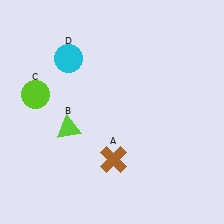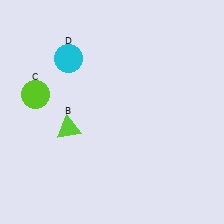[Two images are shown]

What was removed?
The brown cross (A) was removed in Image 2.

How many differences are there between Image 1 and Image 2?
There is 1 difference between the two images.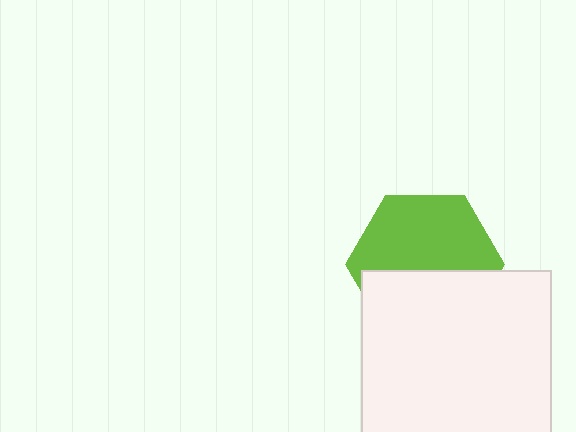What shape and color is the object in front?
The object in front is a white square.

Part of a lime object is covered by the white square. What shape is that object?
It is a hexagon.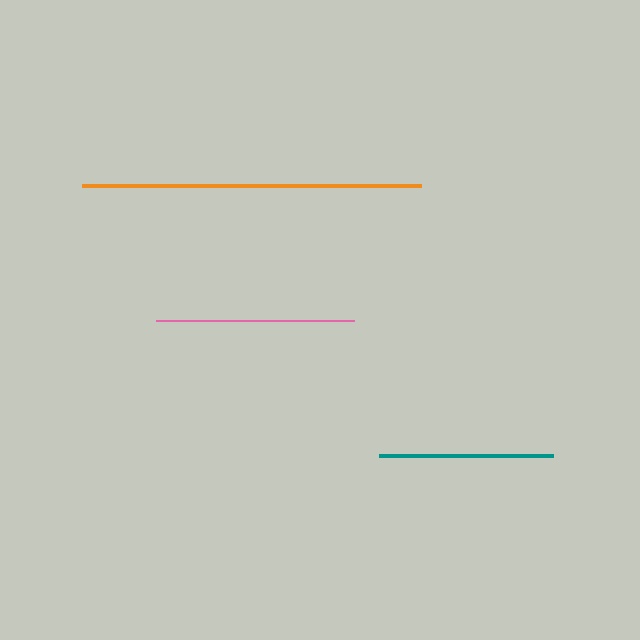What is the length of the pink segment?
The pink segment is approximately 197 pixels long.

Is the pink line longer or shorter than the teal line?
The pink line is longer than the teal line.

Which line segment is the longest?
The orange line is the longest at approximately 339 pixels.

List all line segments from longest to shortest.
From longest to shortest: orange, pink, teal.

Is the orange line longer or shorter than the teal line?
The orange line is longer than the teal line.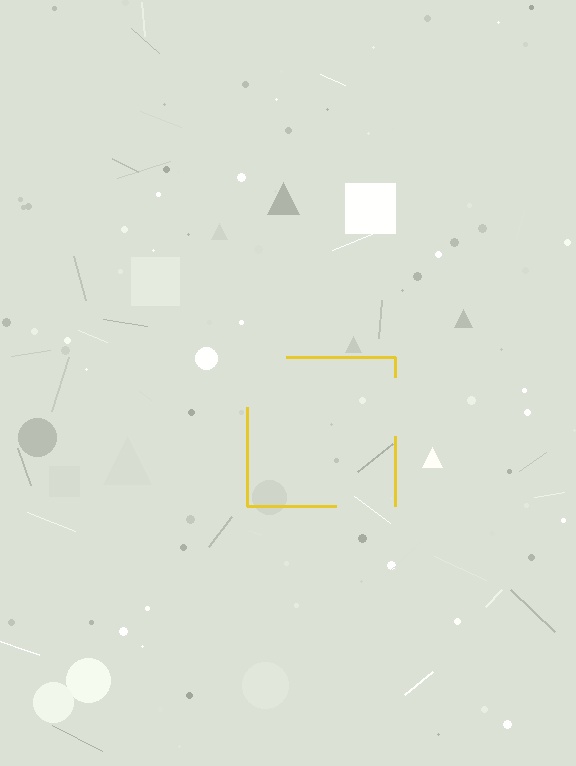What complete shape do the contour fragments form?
The contour fragments form a square.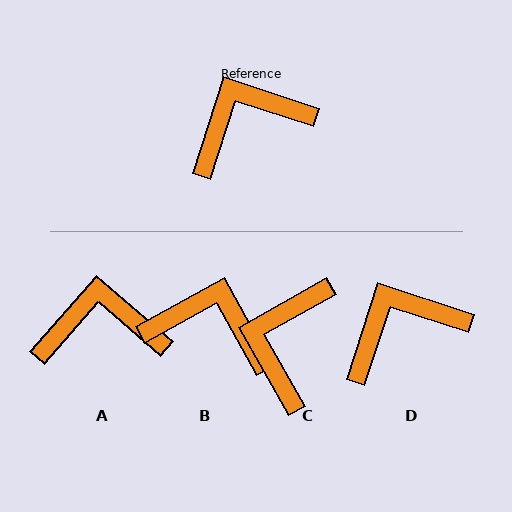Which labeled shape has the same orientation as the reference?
D.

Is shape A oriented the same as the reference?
No, it is off by about 23 degrees.